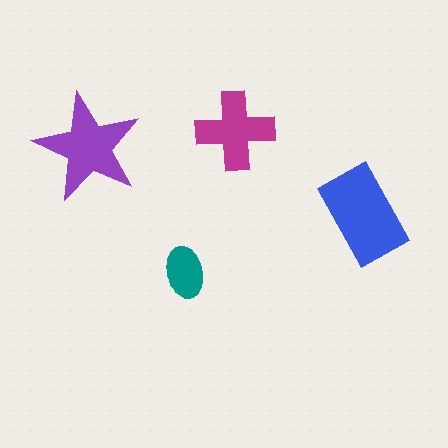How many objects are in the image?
There are 4 objects in the image.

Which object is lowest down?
The teal ellipse is bottommost.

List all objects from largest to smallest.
The blue rectangle, the purple star, the magenta cross, the teal ellipse.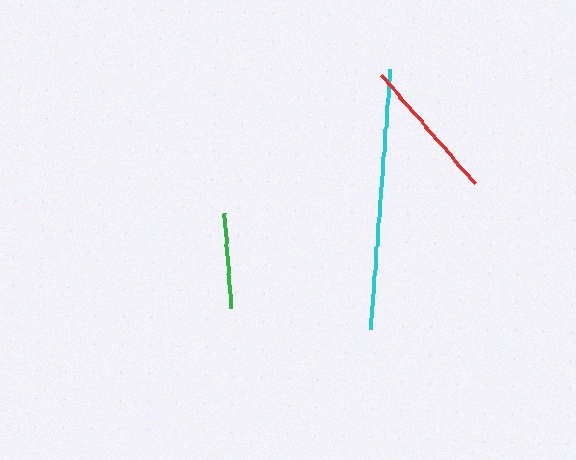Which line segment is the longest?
The cyan line is the longest at approximately 260 pixels.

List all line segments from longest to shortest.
From longest to shortest: cyan, red, green.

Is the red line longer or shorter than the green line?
The red line is longer than the green line.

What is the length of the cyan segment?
The cyan segment is approximately 260 pixels long.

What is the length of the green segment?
The green segment is approximately 96 pixels long.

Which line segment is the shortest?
The green line is the shortest at approximately 96 pixels.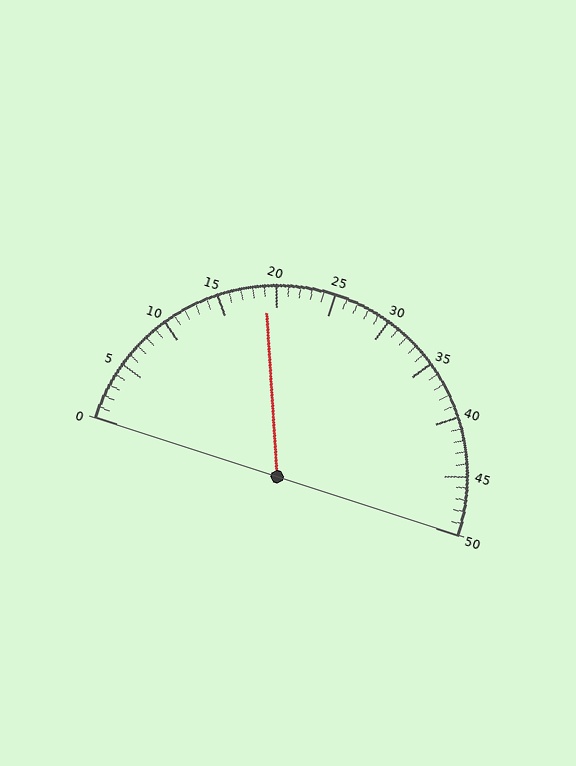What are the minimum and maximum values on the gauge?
The gauge ranges from 0 to 50.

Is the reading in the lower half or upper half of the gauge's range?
The reading is in the lower half of the range (0 to 50).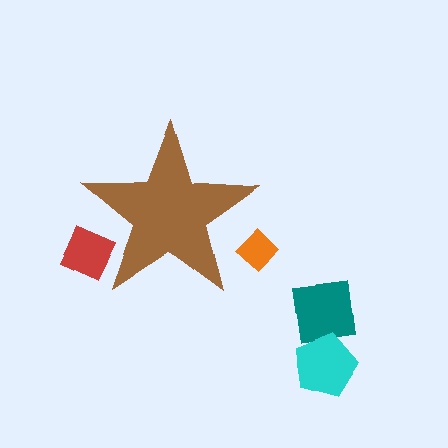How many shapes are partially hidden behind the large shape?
2 shapes are partially hidden.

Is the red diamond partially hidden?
Yes, the red diamond is partially hidden behind the brown star.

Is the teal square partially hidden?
No, the teal square is fully visible.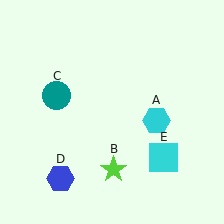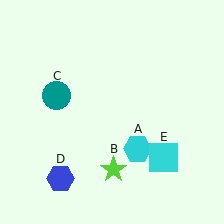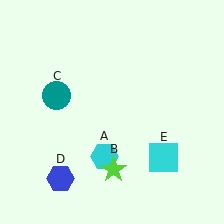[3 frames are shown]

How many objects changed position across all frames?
1 object changed position: cyan hexagon (object A).